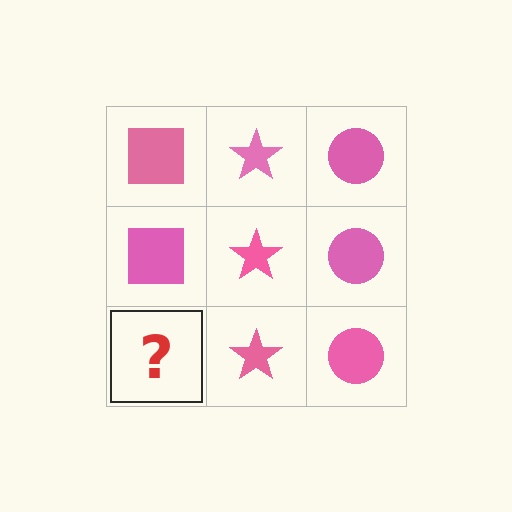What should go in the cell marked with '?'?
The missing cell should contain a pink square.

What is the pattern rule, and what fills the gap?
The rule is that each column has a consistent shape. The gap should be filled with a pink square.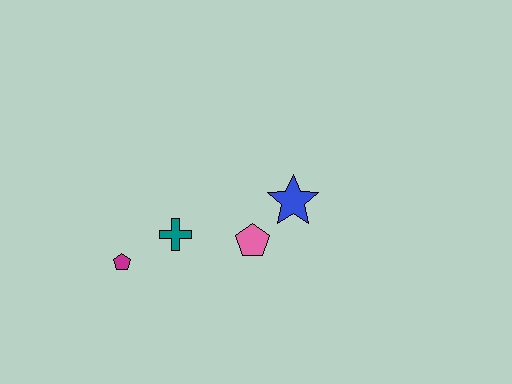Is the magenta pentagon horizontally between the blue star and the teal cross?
No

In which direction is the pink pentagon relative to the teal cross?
The pink pentagon is to the right of the teal cross.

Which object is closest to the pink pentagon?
The blue star is closest to the pink pentagon.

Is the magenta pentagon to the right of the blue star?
No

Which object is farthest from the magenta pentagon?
The blue star is farthest from the magenta pentagon.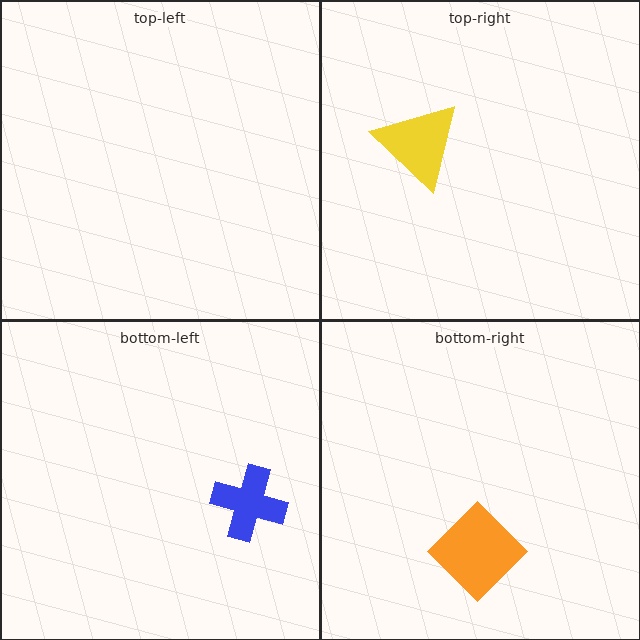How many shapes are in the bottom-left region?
1.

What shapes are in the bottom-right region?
The orange diamond.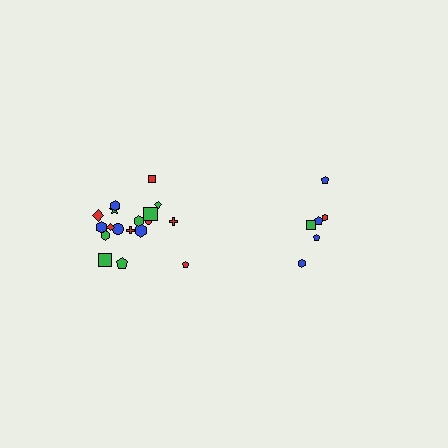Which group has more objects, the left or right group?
The left group.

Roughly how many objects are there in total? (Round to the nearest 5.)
Roughly 25 objects in total.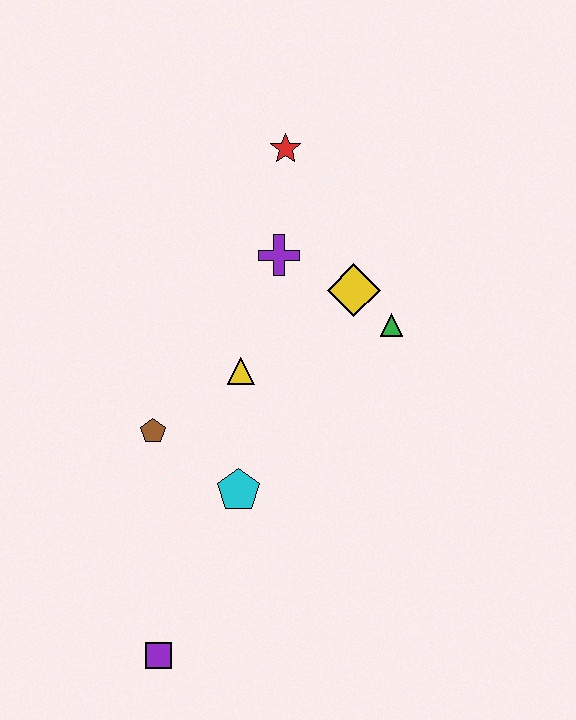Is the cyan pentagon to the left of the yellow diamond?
Yes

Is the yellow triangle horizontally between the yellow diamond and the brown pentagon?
Yes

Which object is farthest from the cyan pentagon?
The red star is farthest from the cyan pentagon.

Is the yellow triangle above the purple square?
Yes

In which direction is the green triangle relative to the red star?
The green triangle is below the red star.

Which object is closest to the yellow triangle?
The brown pentagon is closest to the yellow triangle.